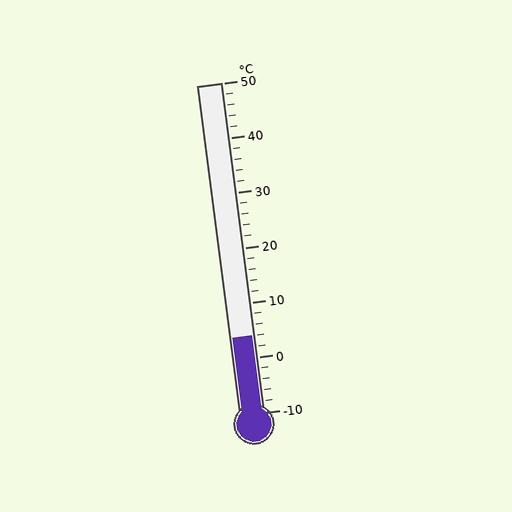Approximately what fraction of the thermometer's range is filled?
The thermometer is filled to approximately 25% of its range.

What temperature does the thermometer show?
The thermometer shows approximately 4°C.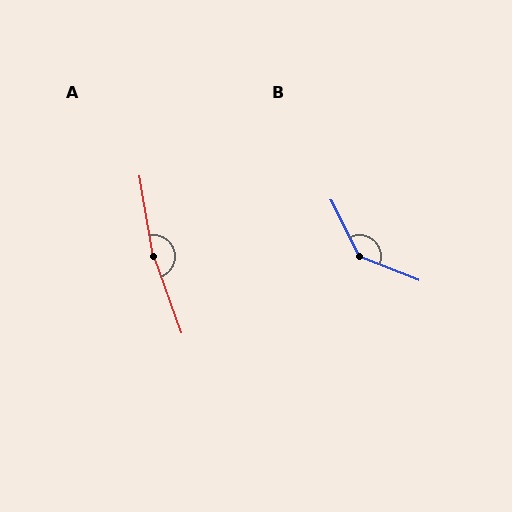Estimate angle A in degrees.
Approximately 170 degrees.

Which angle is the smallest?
B, at approximately 139 degrees.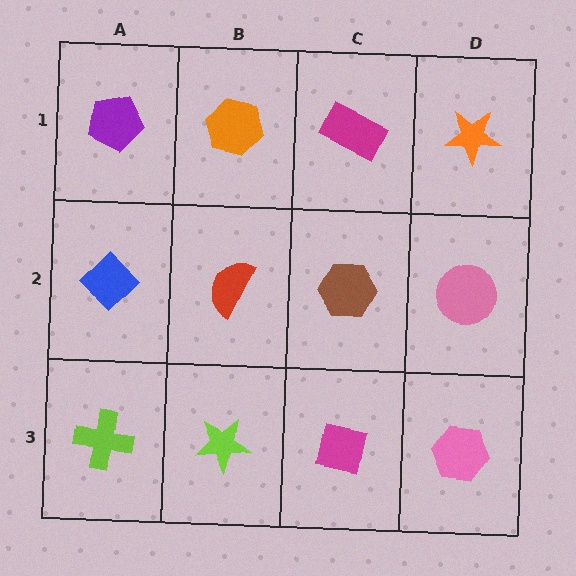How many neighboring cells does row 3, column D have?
2.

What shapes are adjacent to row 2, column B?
An orange hexagon (row 1, column B), a lime star (row 3, column B), a blue diamond (row 2, column A), a brown hexagon (row 2, column C).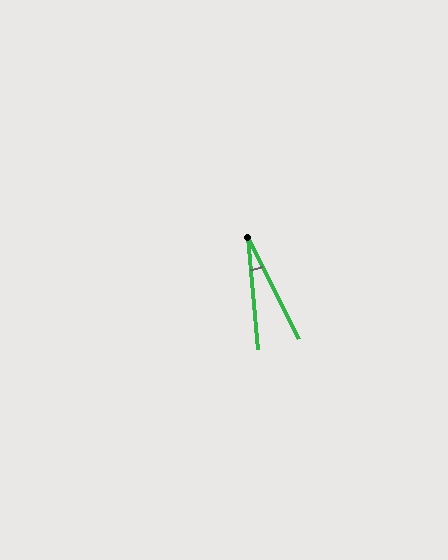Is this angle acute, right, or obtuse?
It is acute.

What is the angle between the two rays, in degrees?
Approximately 22 degrees.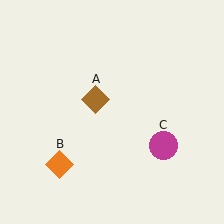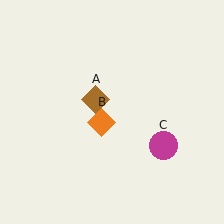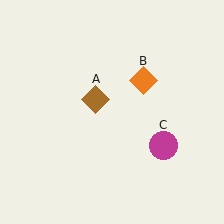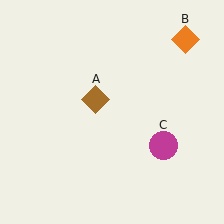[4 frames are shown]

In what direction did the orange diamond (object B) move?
The orange diamond (object B) moved up and to the right.